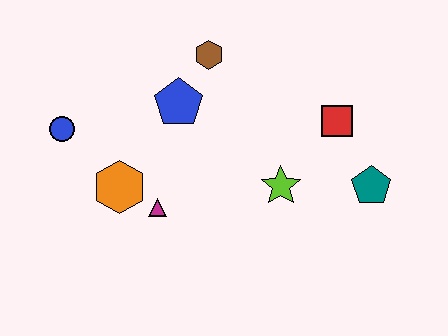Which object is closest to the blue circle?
The orange hexagon is closest to the blue circle.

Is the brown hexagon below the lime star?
No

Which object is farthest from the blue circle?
The teal pentagon is farthest from the blue circle.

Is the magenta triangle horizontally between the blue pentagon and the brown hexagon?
No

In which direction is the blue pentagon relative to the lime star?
The blue pentagon is to the left of the lime star.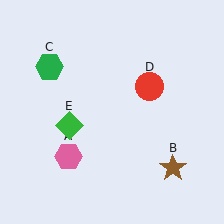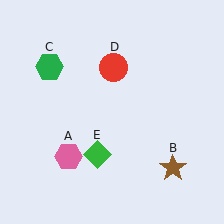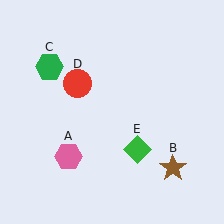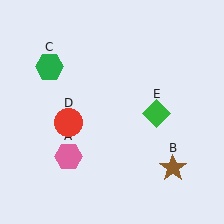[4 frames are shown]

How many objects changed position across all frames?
2 objects changed position: red circle (object D), green diamond (object E).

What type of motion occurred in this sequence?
The red circle (object D), green diamond (object E) rotated counterclockwise around the center of the scene.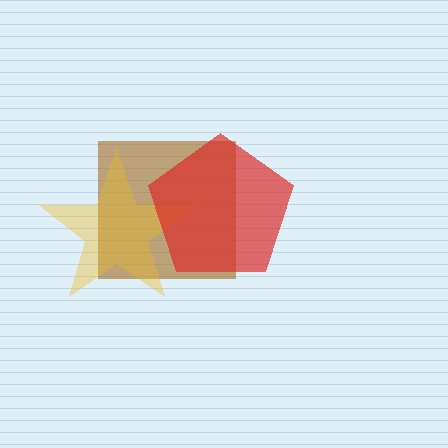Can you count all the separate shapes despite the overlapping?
Yes, there are 3 separate shapes.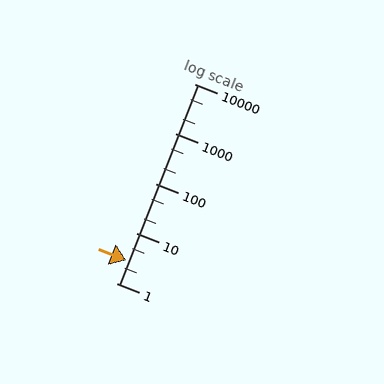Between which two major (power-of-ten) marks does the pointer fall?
The pointer is between 1 and 10.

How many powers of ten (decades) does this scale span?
The scale spans 4 decades, from 1 to 10000.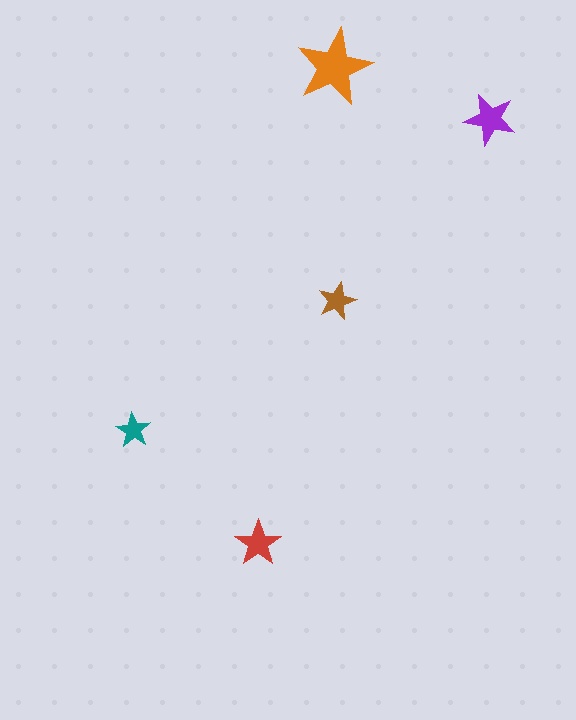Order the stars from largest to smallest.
the orange one, the purple one, the red one, the brown one, the teal one.